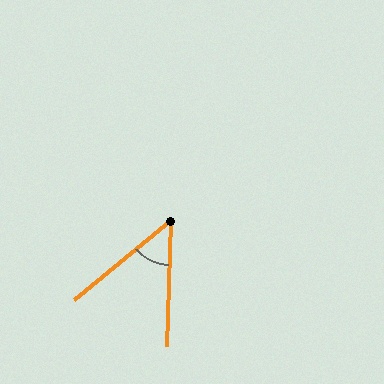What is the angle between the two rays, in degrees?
Approximately 49 degrees.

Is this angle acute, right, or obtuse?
It is acute.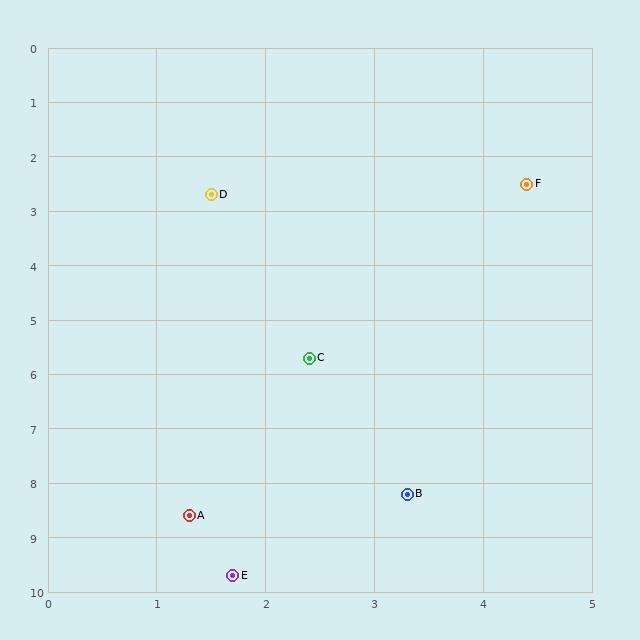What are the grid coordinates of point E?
Point E is at approximately (1.7, 9.7).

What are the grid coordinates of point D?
Point D is at approximately (1.5, 2.7).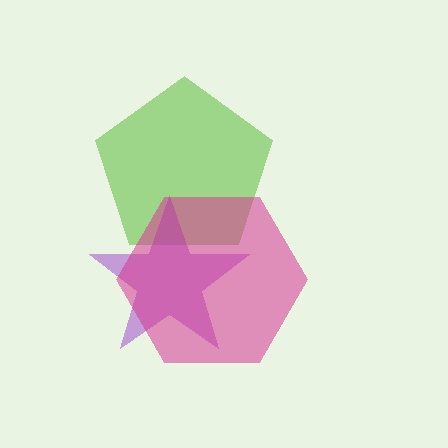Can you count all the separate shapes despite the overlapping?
Yes, there are 3 separate shapes.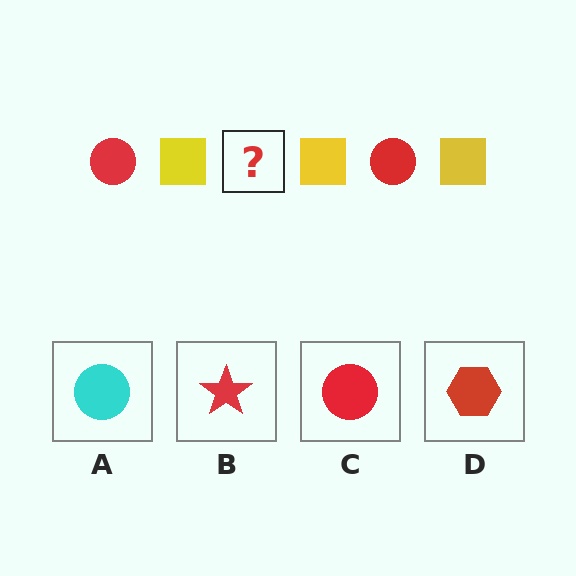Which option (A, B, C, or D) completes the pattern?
C.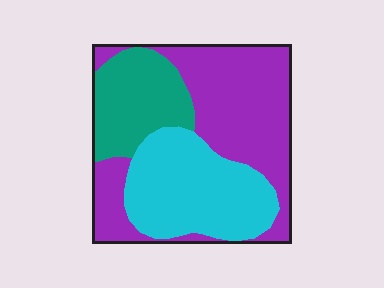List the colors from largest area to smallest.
From largest to smallest: purple, cyan, teal.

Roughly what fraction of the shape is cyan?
Cyan takes up about one third (1/3) of the shape.